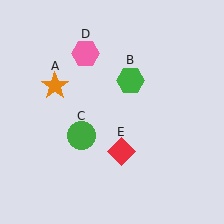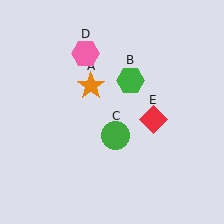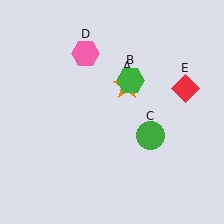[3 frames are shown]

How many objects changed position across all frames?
3 objects changed position: orange star (object A), green circle (object C), red diamond (object E).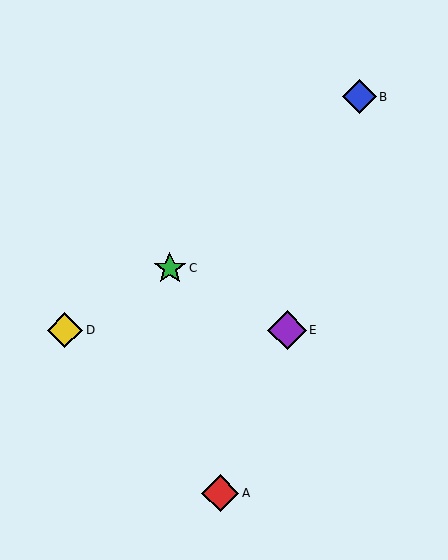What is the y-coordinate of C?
Object C is at y≈268.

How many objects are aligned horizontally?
2 objects (D, E) are aligned horizontally.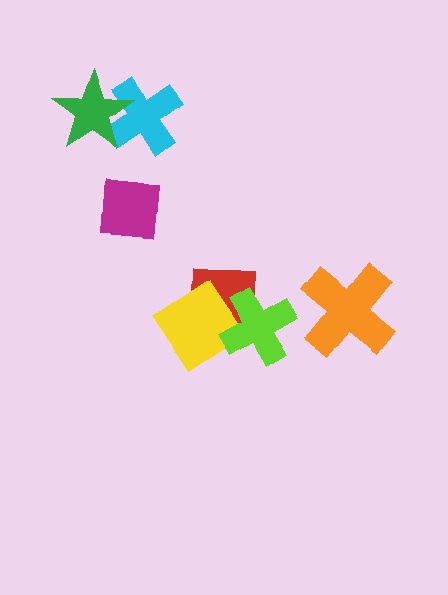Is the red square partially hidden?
Yes, it is partially covered by another shape.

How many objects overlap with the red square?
2 objects overlap with the red square.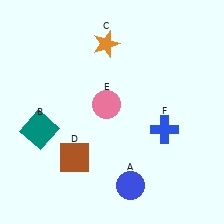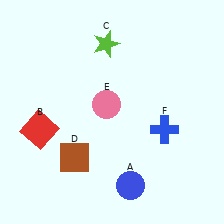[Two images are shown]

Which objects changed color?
B changed from teal to red. C changed from orange to lime.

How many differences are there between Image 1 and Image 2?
There are 2 differences between the two images.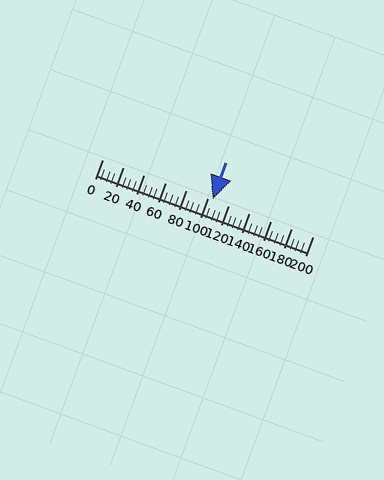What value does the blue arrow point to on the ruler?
The blue arrow points to approximately 105.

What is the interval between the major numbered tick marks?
The major tick marks are spaced 20 units apart.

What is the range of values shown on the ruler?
The ruler shows values from 0 to 200.